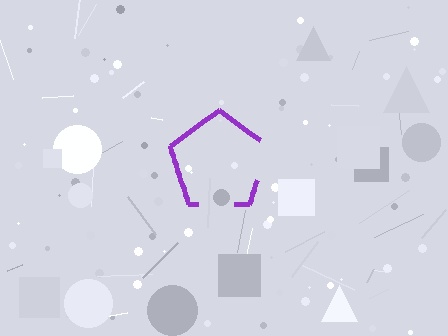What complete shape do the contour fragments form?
The contour fragments form a pentagon.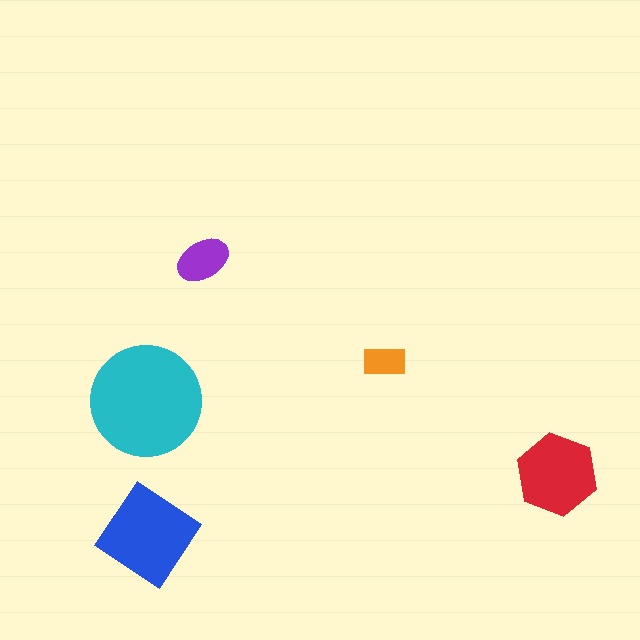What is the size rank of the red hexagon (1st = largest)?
3rd.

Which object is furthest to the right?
The red hexagon is rightmost.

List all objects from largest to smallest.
The cyan circle, the blue diamond, the red hexagon, the purple ellipse, the orange rectangle.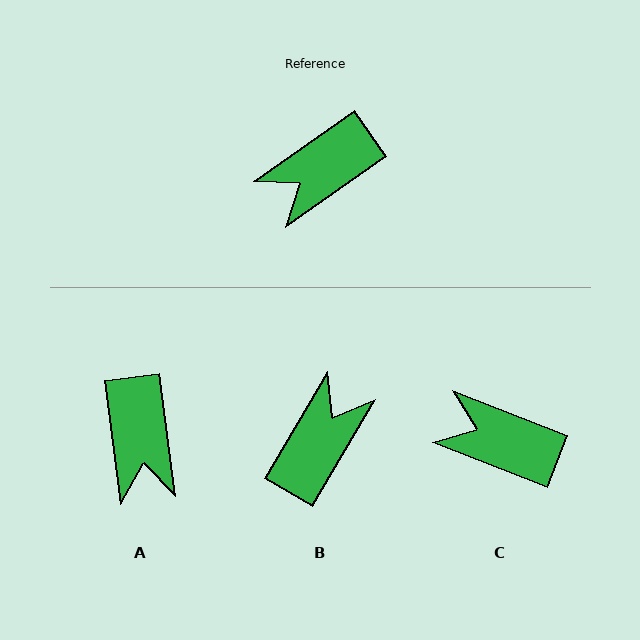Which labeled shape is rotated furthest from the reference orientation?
B, about 155 degrees away.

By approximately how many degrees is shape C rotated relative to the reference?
Approximately 56 degrees clockwise.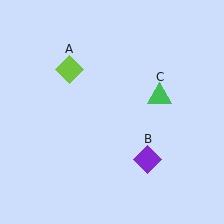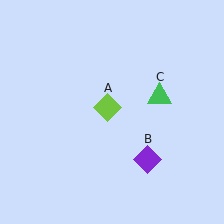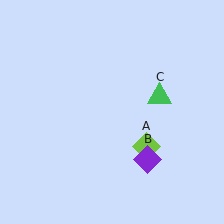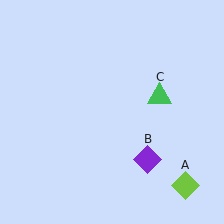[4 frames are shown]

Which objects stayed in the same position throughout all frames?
Purple diamond (object B) and green triangle (object C) remained stationary.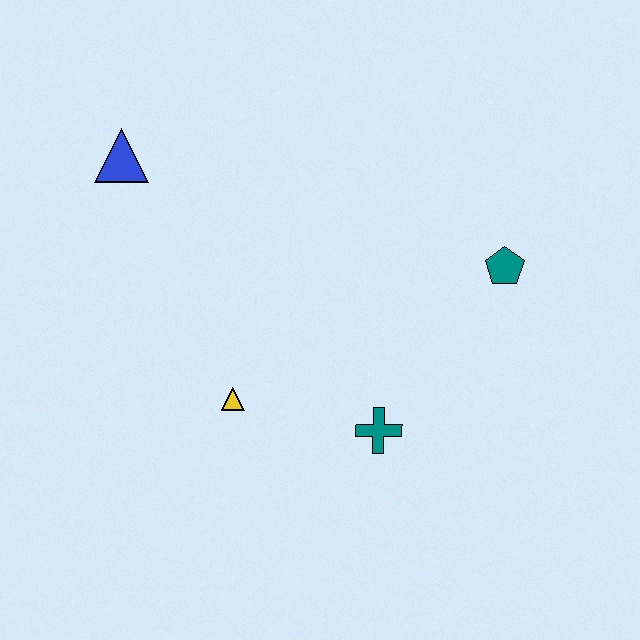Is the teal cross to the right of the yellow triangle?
Yes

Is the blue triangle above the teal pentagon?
Yes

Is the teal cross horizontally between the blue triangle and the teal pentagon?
Yes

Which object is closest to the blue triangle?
The yellow triangle is closest to the blue triangle.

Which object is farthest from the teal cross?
The blue triangle is farthest from the teal cross.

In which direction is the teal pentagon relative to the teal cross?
The teal pentagon is above the teal cross.